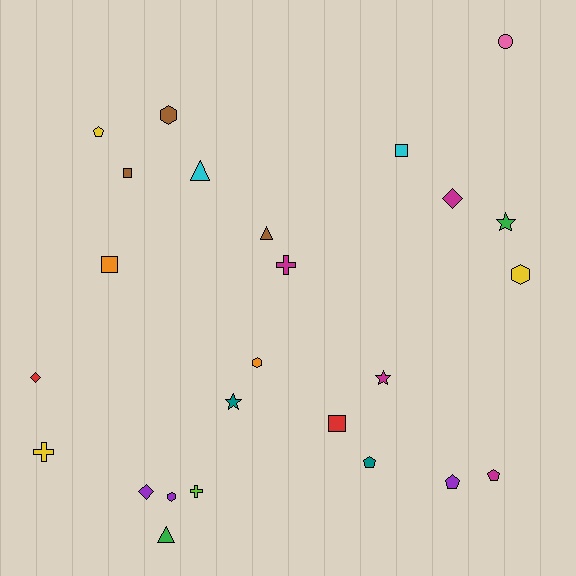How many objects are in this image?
There are 25 objects.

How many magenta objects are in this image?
There are 4 magenta objects.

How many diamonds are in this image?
There are 3 diamonds.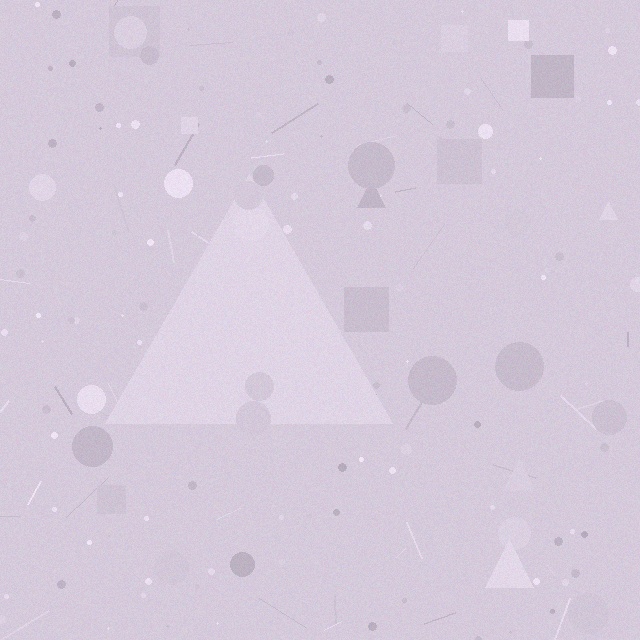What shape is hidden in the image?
A triangle is hidden in the image.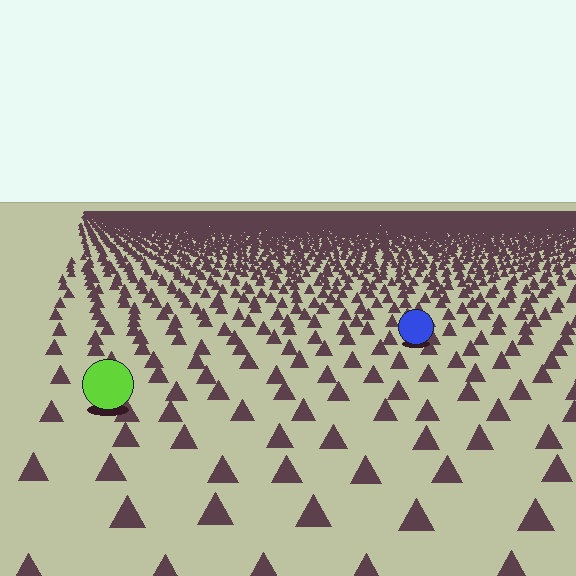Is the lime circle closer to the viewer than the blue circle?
Yes. The lime circle is closer — you can tell from the texture gradient: the ground texture is coarser near it.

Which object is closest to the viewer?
The lime circle is closest. The texture marks near it are larger and more spread out.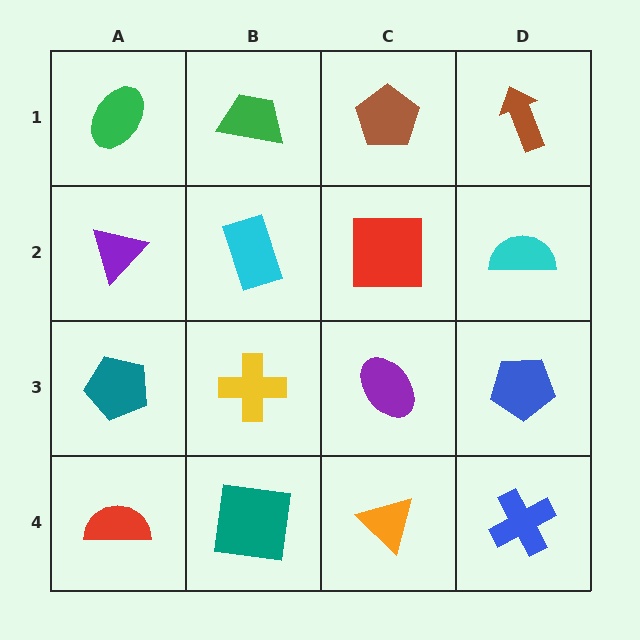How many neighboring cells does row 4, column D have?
2.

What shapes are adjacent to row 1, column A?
A purple triangle (row 2, column A), a green trapezoid (row 1, column B).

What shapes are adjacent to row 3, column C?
A red square (row 2, column C), an orange triangle (row 4, column C), a yellow cross (row 3, column B), a blue pentagon (row 3, column D).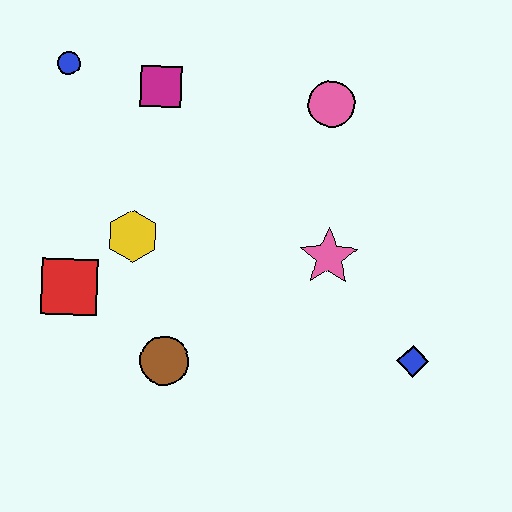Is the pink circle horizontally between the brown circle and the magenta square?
No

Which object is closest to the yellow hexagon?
The red square is closest to the yellow hexagon.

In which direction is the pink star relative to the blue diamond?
The pink star is above the blue diamond.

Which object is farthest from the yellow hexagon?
The blue diamond is farthest from the yellow hexagon.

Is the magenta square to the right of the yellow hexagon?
Yes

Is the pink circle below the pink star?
No